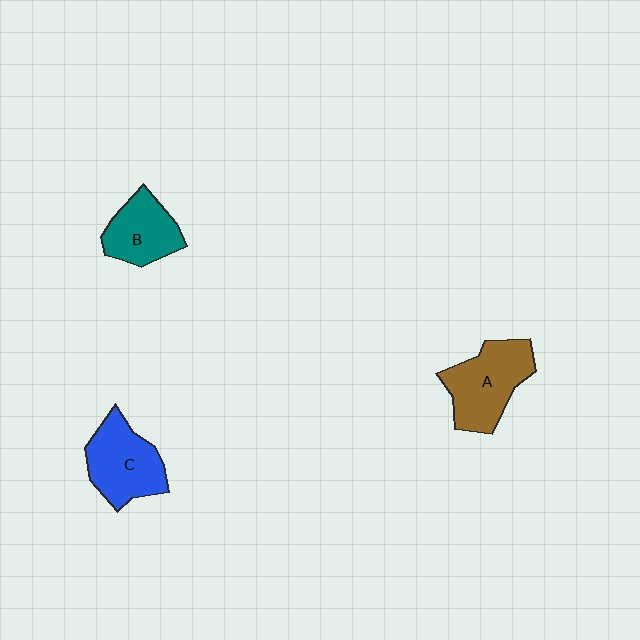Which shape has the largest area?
Shape A (brown).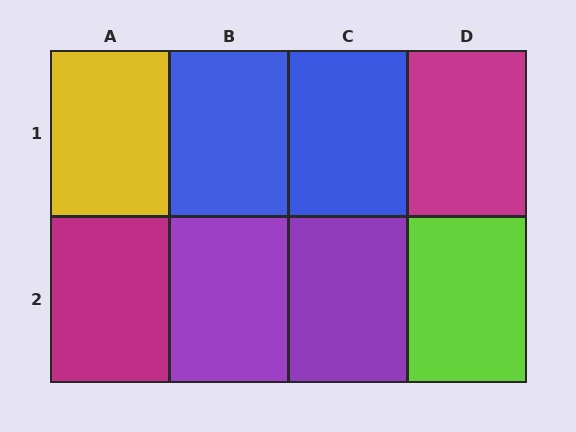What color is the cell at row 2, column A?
Magenta.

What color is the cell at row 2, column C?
Purple.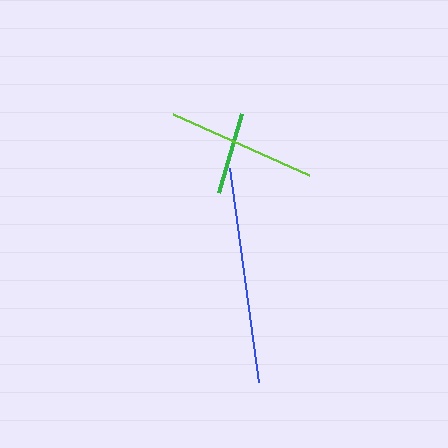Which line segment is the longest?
The blue line is the longest at approximately 217 pixels.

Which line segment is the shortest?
The green line is the shortest at approximately 82 pixels.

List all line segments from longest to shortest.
From longest to shortest: blue, lime, green.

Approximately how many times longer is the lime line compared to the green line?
The lime line is approximately 1.8 times the length of the green line.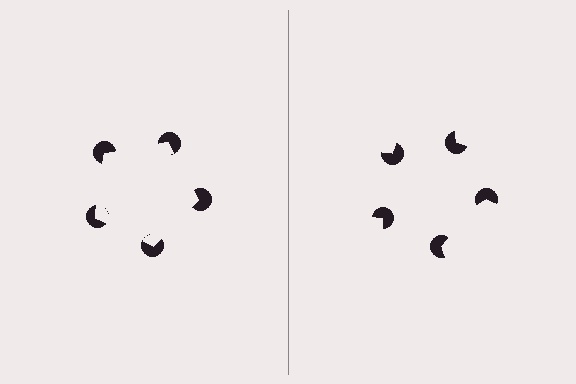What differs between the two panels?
The pac-man discs are positioned identically on both sides; only the wedge orientations differ. On the left they align to a pentagon; on the right they are misaligned.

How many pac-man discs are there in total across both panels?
10 — 5 on each side.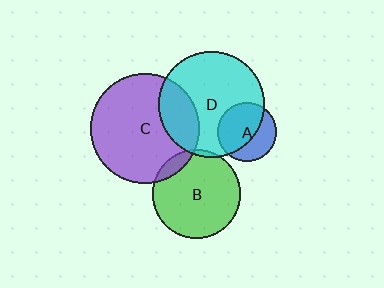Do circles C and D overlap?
Yes.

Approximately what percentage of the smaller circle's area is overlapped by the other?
Approximately 25%.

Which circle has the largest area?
Circle C (purple).